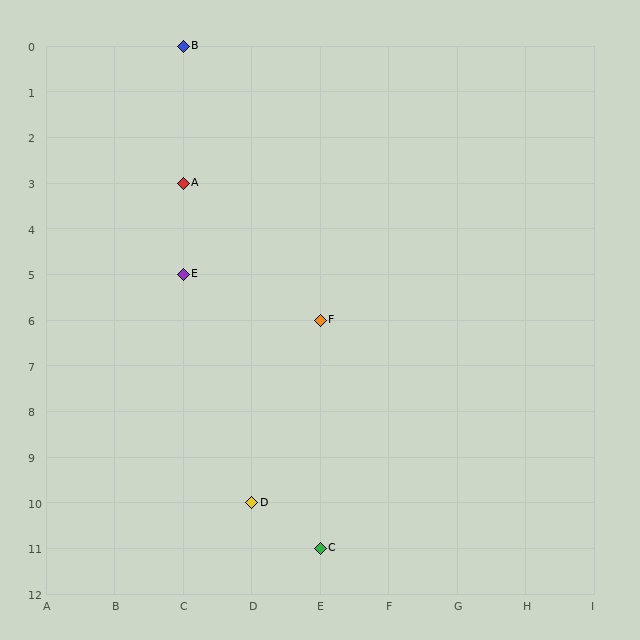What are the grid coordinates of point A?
Point A is at grid coordinates (C, 3).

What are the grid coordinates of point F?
Point F is at grid coordinates (E, 6).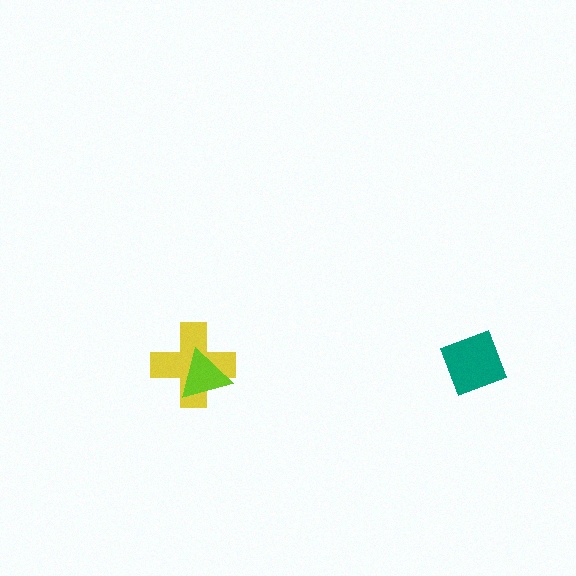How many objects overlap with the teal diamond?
0 objects overlap with the teal diamond.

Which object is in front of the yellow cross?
The lime triangle is in front of the yellow cross.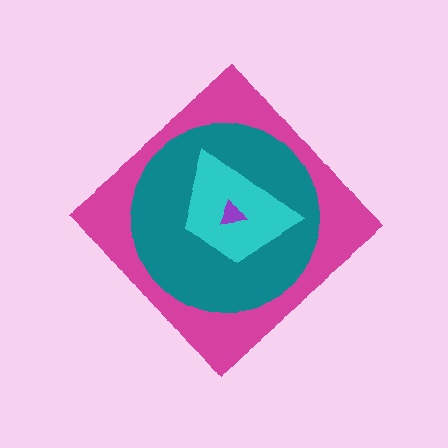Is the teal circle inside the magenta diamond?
Yes.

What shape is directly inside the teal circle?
The cyan trapezoid.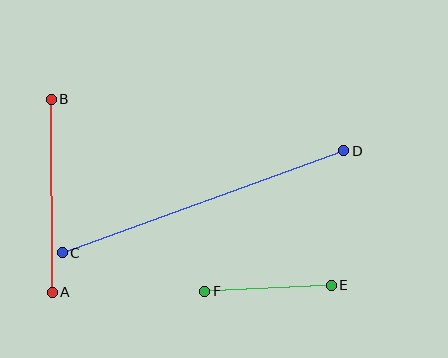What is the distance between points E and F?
The distance is approximately 127 pixels.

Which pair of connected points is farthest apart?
Points C and D are farthest apart.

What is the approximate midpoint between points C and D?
The midpoint is at approximately (203, 202) pixels.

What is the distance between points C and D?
The distance is approximately 300 pixels.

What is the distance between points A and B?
The distance is approximately 193 pixels.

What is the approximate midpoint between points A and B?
The midpoint is at approximately (52, 196) pixels.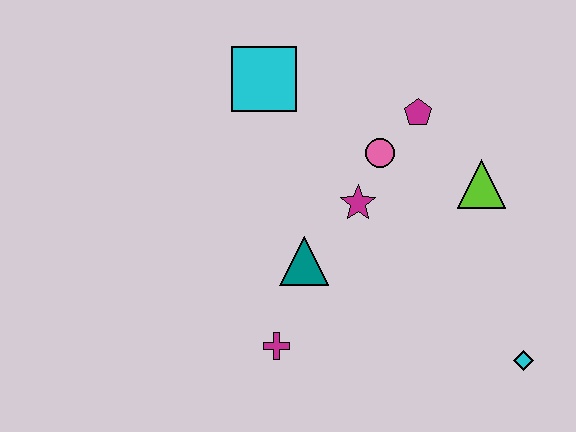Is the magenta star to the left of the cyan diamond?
Yes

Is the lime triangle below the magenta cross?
No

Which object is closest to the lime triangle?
The magenta pentagon is closest to the lime triangle.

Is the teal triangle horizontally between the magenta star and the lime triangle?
No